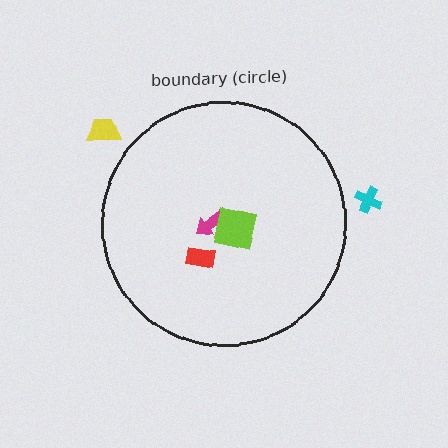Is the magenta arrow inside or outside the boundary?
Inside.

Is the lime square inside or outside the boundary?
Inside.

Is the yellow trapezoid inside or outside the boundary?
Outside.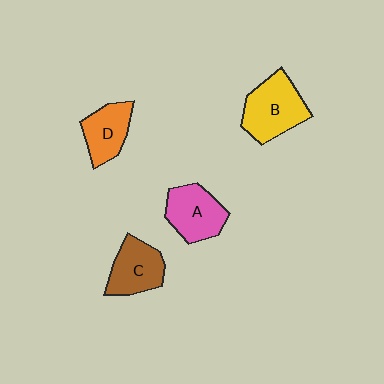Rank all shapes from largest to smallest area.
From largest to smallest: B (yellow), A (pink), C (brown), D (orange).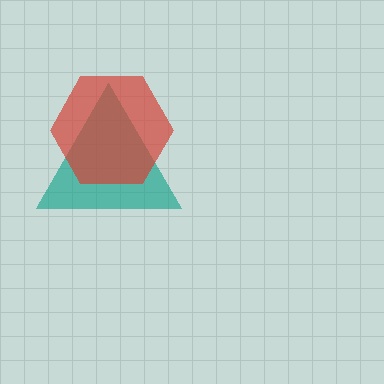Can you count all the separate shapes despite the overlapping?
Yes, there are 2 separate shapes.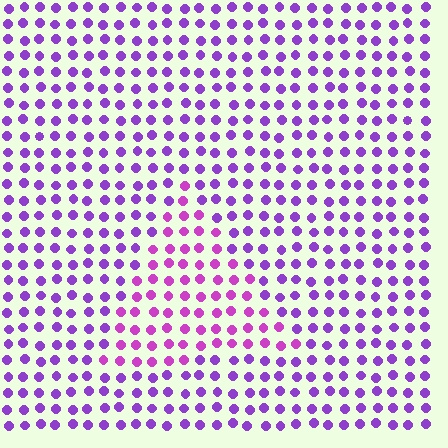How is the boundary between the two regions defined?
The boundary is defined purely by a slight shift in hue (about 29 degrees). Spacing, size, and orientation are identical on both sides.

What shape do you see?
I see a triangle.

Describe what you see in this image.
The image is filled with small purple elements in a uniform arrangement. A triangle-shaped region is visible where the elements are tinted to a slightly different hue, forming a subtle color boundary.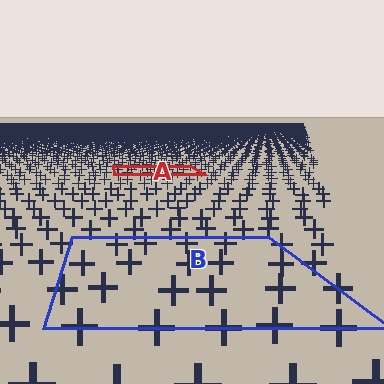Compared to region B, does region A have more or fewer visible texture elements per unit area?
Region A has more texture elements per unit area — they are packed more densely because it is farther away.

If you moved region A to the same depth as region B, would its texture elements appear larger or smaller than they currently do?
They would appear larger. At a closer depth, the same texture elements are projected at a bigger on-screen size.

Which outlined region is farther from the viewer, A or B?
Region A is farther from the viewer — the texture elements inside it appear smaller and more densely packed.